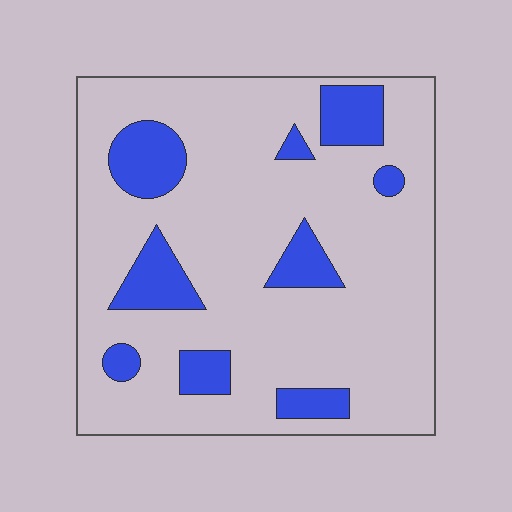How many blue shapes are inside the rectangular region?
9.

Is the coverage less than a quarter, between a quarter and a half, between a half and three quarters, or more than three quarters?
Less than a quarter.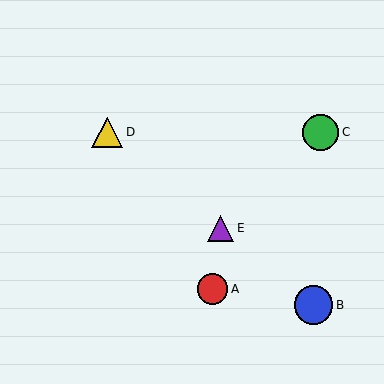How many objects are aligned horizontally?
2 objects (C, D) are aligned horizontally.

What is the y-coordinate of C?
Object C is at y≈132.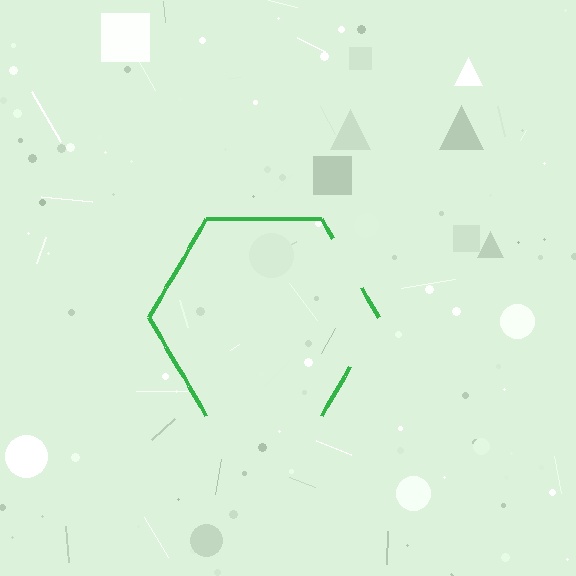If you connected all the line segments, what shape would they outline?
They would outline a hexagon.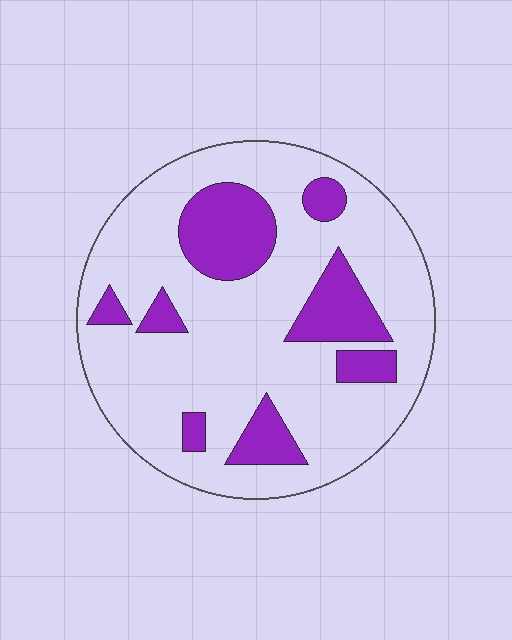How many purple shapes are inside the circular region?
8.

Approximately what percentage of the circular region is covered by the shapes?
Approximately 25%.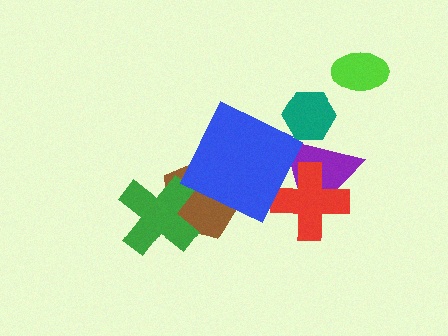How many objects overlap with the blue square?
2 objects overlap with the blue square.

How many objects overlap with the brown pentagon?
2 objects overlap with the brown pentagon.